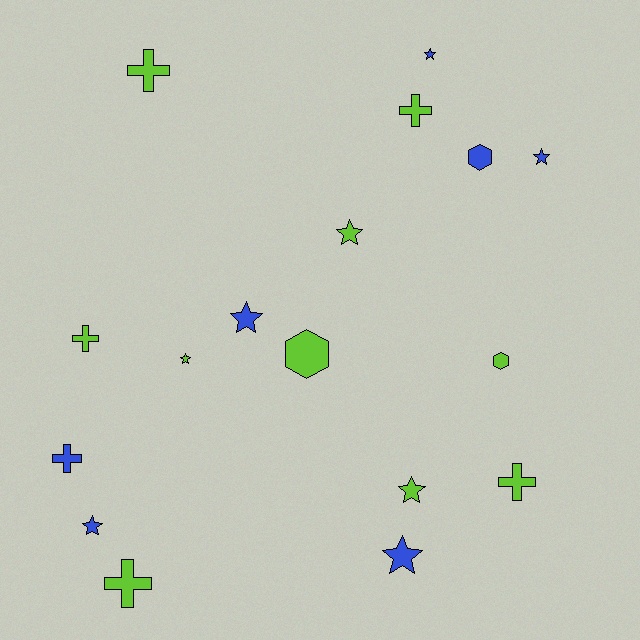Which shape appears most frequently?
Star, with 8 objects.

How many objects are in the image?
There are 17 objects.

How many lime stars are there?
There are 3 lime stars.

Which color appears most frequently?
Lime, with 10 objects.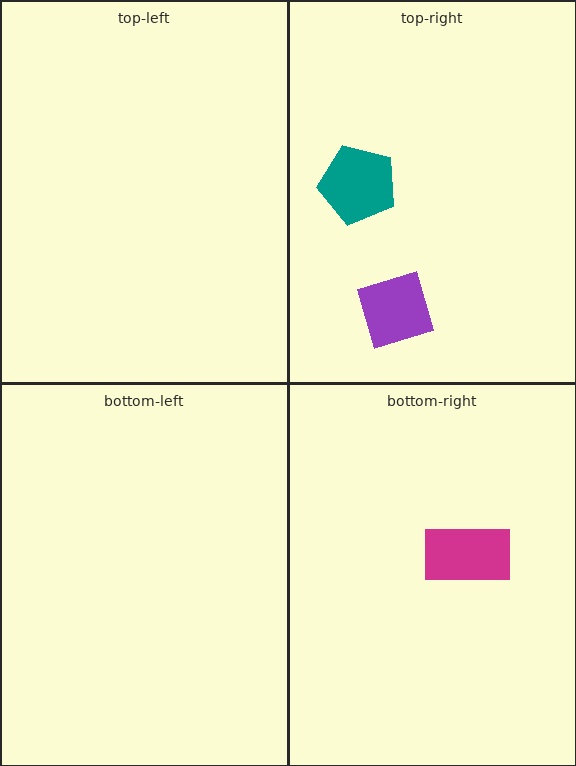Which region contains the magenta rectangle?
The bottom-right region.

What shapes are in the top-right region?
The purple square, the teal pentagon.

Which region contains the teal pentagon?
The top-right region.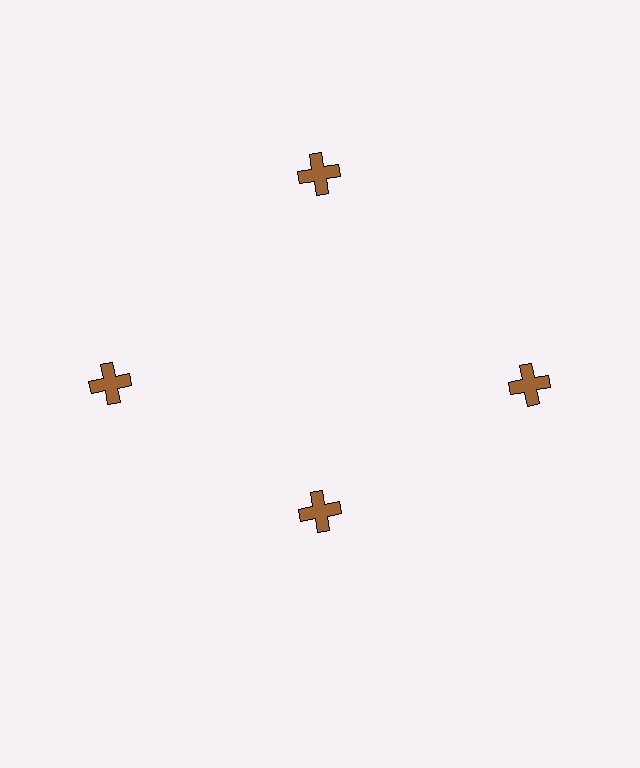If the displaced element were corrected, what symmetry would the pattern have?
It would have 4-fold rotational symmetry — the pattern would map onto itself every 90 degrees.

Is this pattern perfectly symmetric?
No. The 4 brown crosses are arranged in a ring, but one element near the 6 o'clock position is pulled inward toward the center, breaking the 4-fold rotational symmetry.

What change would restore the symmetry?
The symmetry would be restored by moving it outward, back onto the ring so that all 4 crosses sit at equal angles and equal distance from the center.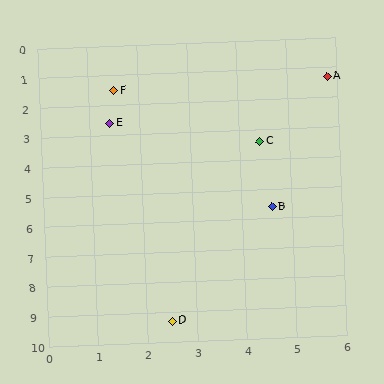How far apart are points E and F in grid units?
Points E and F are about 1.1 grid units apart.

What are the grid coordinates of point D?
Point D is at approximately (2.5, 9.3).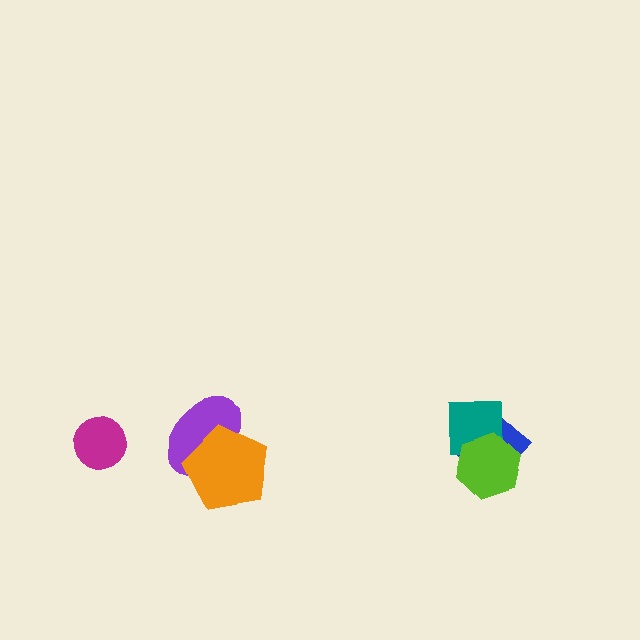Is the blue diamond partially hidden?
Yes, it is partially covered by another shape.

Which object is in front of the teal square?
The lime hexagon is in front of the teal square.